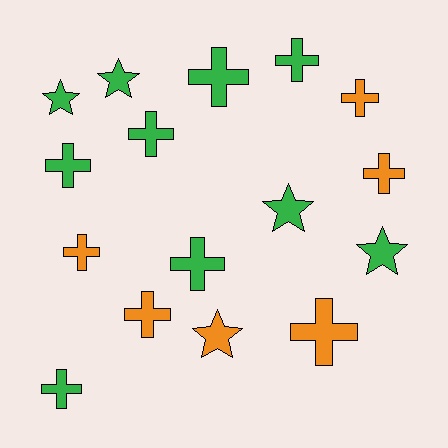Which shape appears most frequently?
Cross, with 11 objects.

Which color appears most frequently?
Green, with 10 objects.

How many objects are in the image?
There are 16 objects.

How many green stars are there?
There are 4 green stars.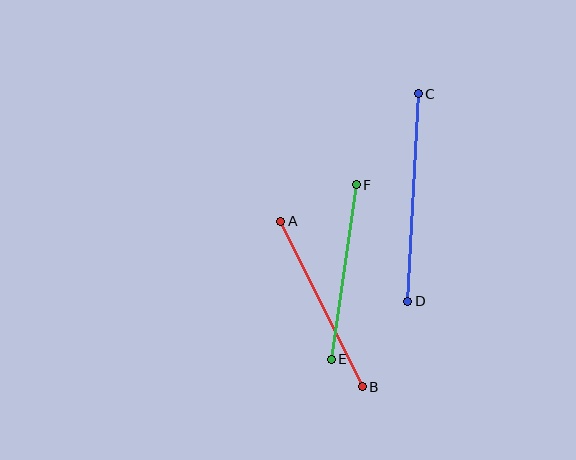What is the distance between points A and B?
The distance is approximately 184 pixels.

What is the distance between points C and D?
The distance is approximately 208 pixels.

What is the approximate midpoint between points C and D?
The midpoint is at approximately (413, 197) pixels.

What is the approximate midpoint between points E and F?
The midpoint is at approximately (344, 272) pixels.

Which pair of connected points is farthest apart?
Points C and D are farthest apart.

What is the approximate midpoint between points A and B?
The midpoint is at approximately (322, 304) pixels.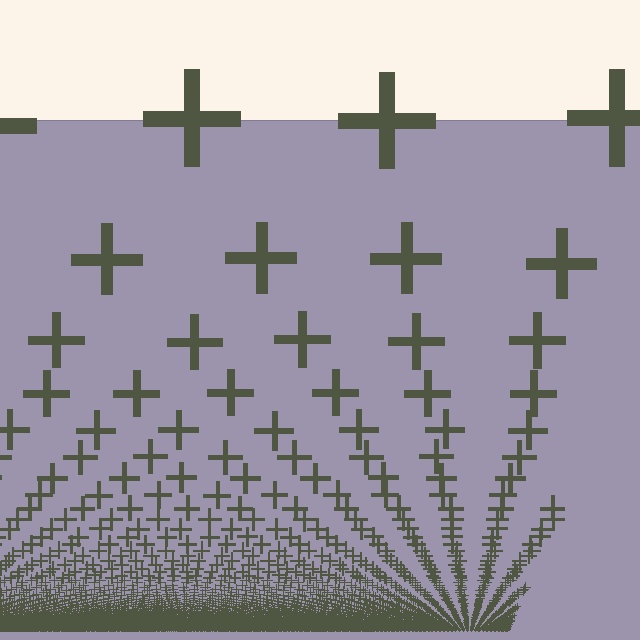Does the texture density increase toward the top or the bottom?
Density increases toward the bottom.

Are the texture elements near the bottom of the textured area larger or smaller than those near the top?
Smaller. The gradient is inverted — elements near the bottom are smaller and denser.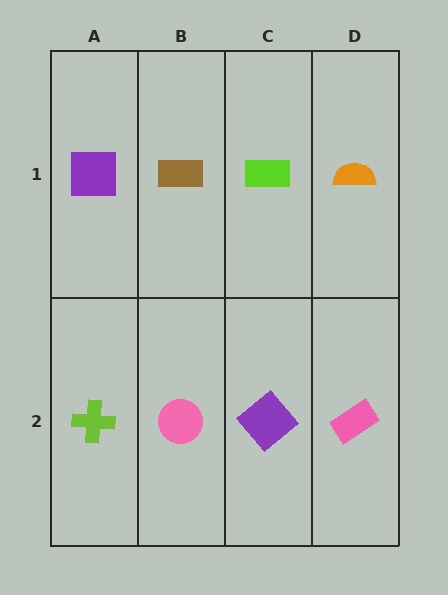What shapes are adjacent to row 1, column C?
A purple diamond (row 2, column C), a brown rectangle (row 1, column B), an orange semicircle (row 1, column D).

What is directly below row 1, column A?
A lime cross.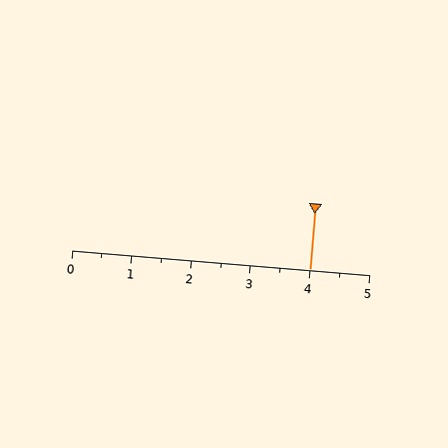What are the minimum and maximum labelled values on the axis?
The axis runs from 0 to 5.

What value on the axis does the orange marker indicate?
The marker indicates approximately 4.